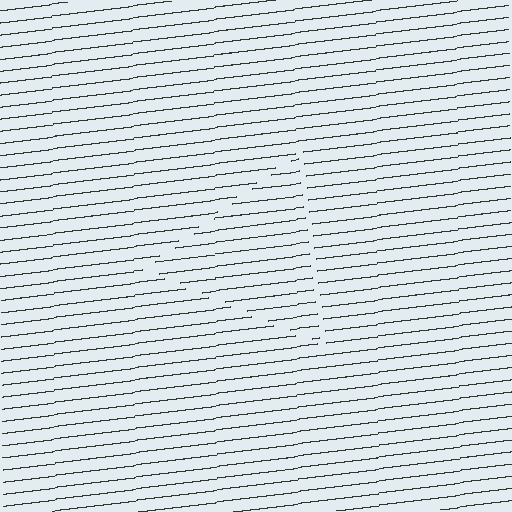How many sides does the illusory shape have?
3 sides — the line-ends trace a triangle.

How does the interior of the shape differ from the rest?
The interior of the shape contains the same grating, shifted by half a period — the contour is defined by the phase discontinuity where line-ends from the inner and outer gratings abut.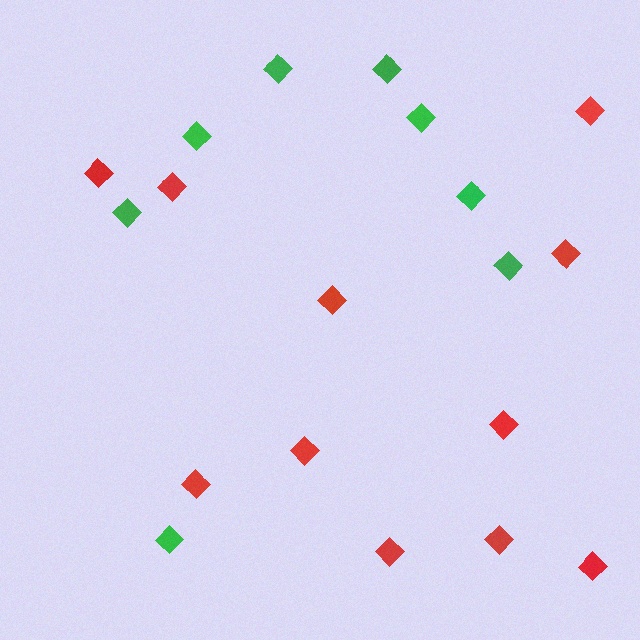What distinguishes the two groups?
There are 2 groups: one group of red diamonds (11) and one group of green diamonds (8).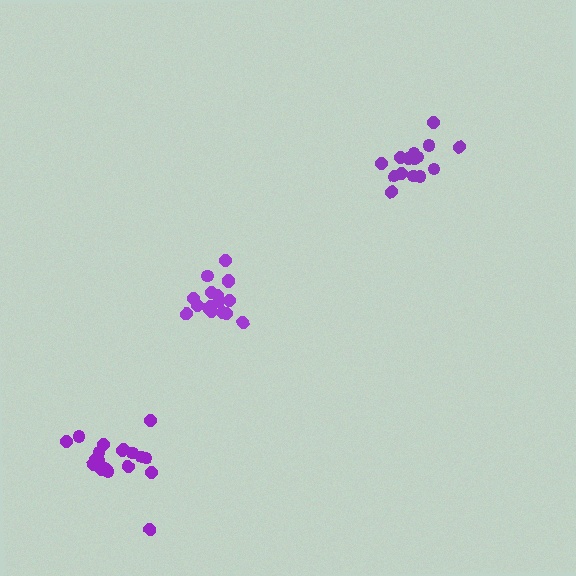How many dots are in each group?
Group 1: 20 dots, Group 2: 17 dots, Group 3: 16 dots (53 total).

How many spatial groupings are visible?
There are 3 spatial groupings.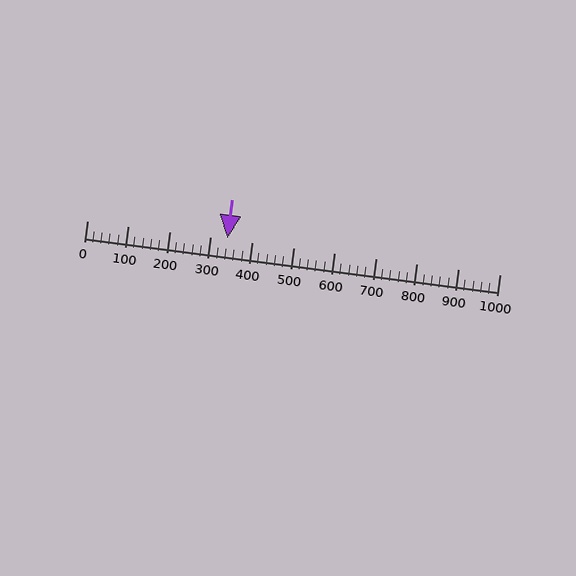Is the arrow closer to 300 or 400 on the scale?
The arrow is closer to 300.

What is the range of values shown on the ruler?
The ruler shows values from 0 to 1000.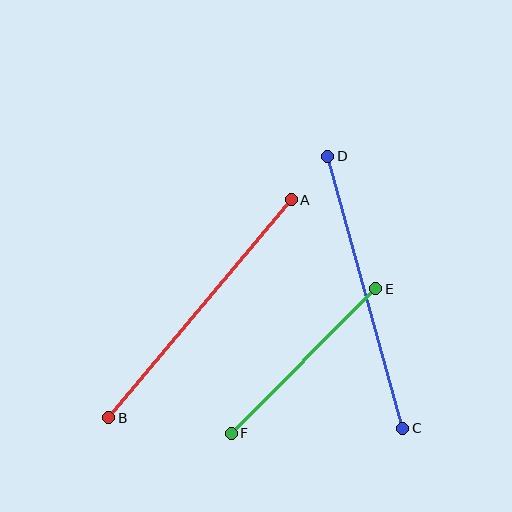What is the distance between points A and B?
The distance is approximately 284 pixels.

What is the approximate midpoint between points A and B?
The midpoint is at approximately (200, 309) pixels.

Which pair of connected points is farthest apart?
Points A and B are farthest apart.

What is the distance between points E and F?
The distance is approximately 205 pixels.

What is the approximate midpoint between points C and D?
The midpoint is at approximately (365, 292) pixels.